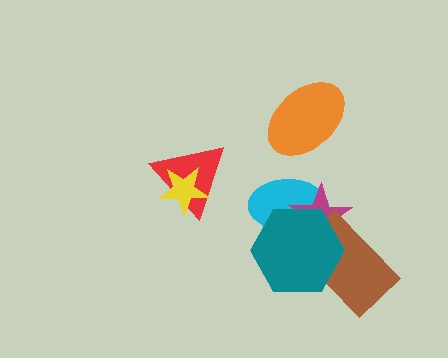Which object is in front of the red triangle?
The yellow star is in front of the red triangle.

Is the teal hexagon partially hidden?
No, no other shape covers it.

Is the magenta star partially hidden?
Yes, it is partially covered by another shape.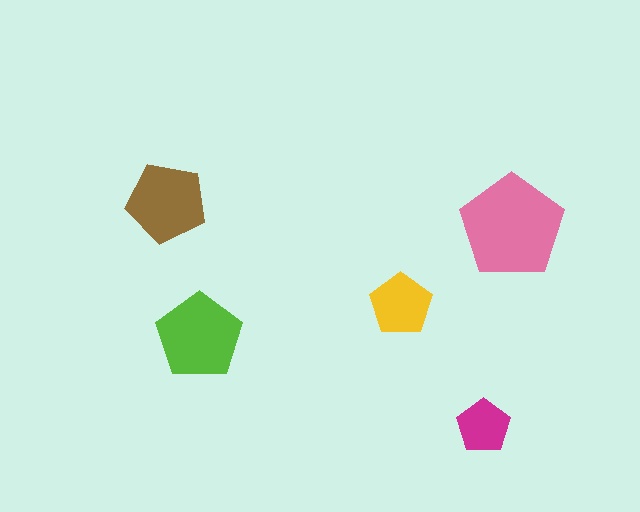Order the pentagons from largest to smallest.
the pink one, the lime one, the brown one, the yellow one, the magenta one.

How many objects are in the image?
There are 5 objects in the image.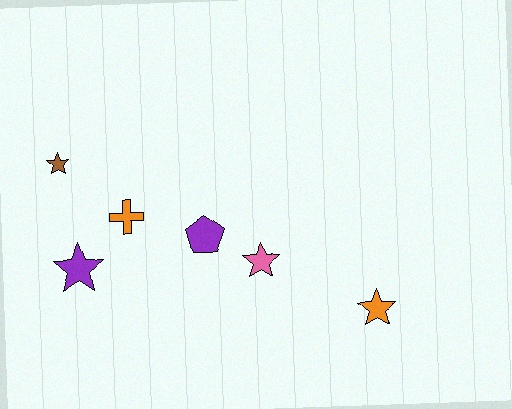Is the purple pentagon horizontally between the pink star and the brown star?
Yes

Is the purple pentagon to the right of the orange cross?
Yes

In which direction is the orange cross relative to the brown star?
The orange cross is to the right of the brown star.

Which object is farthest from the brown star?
The orange star is farthest from the brown star.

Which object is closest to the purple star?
The orange cross is closest to the purple star.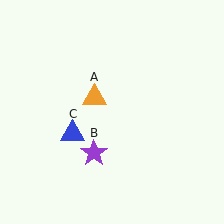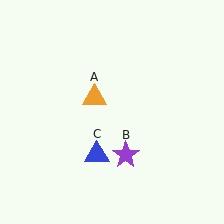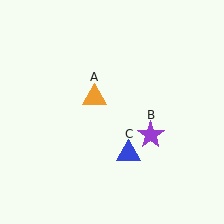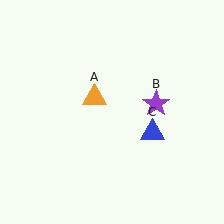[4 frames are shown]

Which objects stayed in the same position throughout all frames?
Orange triangle (object A) remained stationary.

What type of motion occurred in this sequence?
The purple star (object B), blue triangle (object C) rotated counterclockwise around the center of the scene.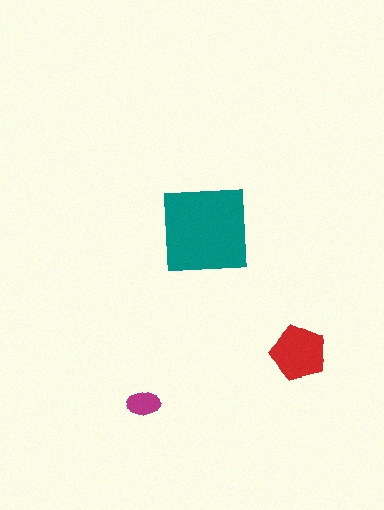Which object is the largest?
The teal square.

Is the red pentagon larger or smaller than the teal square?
Smaller.